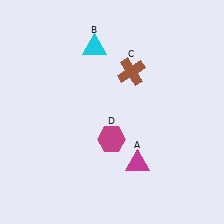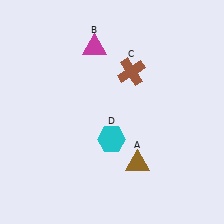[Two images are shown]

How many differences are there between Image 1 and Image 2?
There are 3 differences between the two images.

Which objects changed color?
A changed from magenta to brown. B changed from cyan to magenta. D changed from magenta to cyan.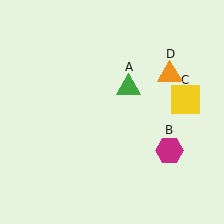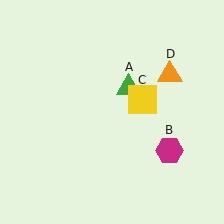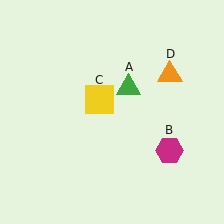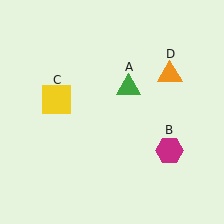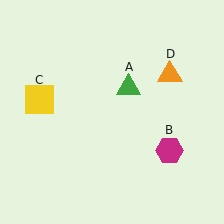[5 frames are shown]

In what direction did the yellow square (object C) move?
The yellow square (object C) moved left.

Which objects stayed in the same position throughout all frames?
Green triangle (object A) and magenta hexagon (object B) and orange triangle (object D) remained stationary.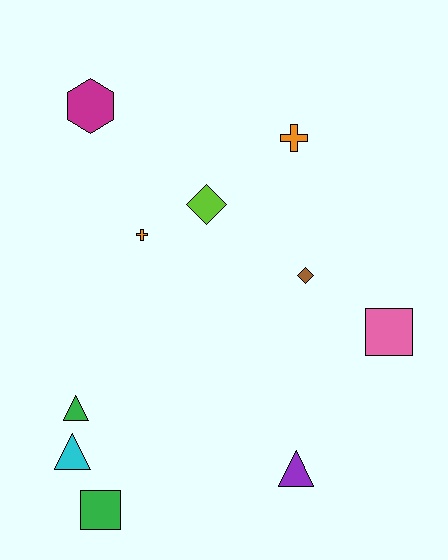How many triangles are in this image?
There are 3 triangles.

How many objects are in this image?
There are 10 objects.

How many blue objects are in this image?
There are no blue objects.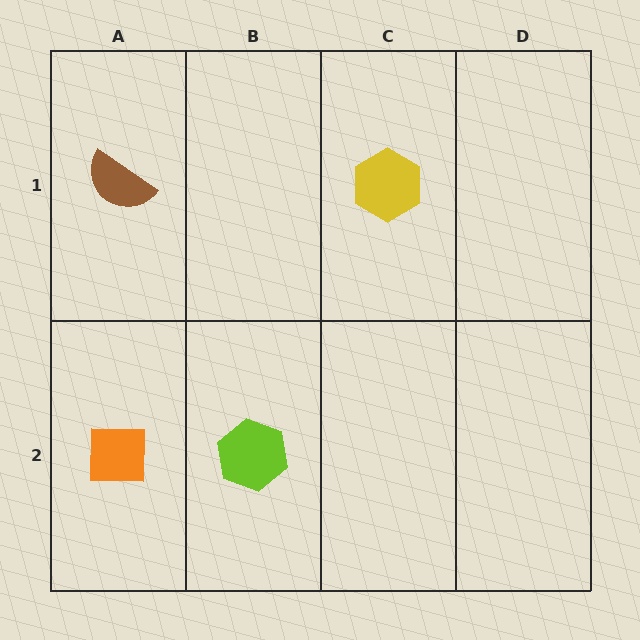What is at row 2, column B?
A lime hexagon.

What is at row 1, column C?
A yellow hexagon.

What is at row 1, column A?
A brown semicircle.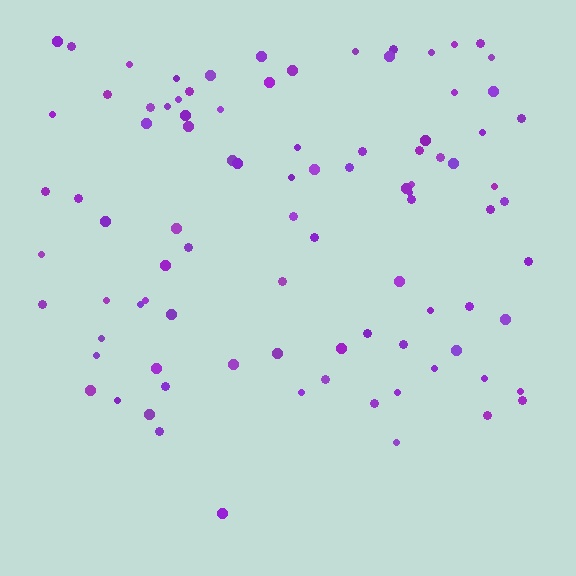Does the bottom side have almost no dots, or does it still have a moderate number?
Still a moderate number, just noticeably fewer than the top.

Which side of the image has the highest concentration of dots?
The top.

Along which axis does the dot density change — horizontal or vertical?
Vertical.